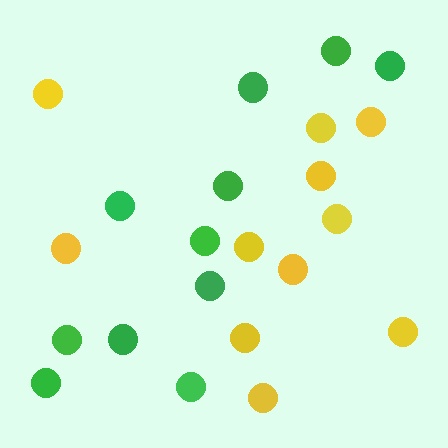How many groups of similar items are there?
There are 2 groups: one group of yellow circles (11) and one group of green circles (11).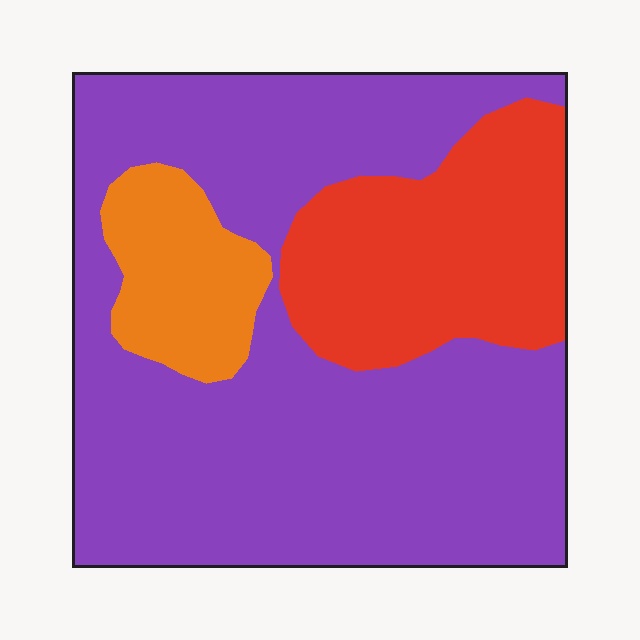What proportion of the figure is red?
Red takes up about one quarter (1/4) of the figure.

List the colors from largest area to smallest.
From largest to smallest: purple, red, orange.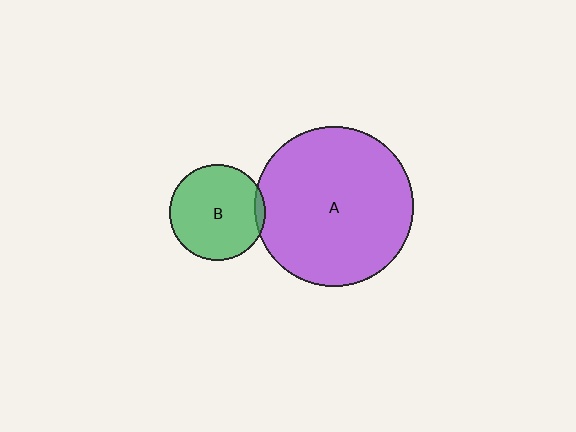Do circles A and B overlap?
Yes.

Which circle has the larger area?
Circle A (purple).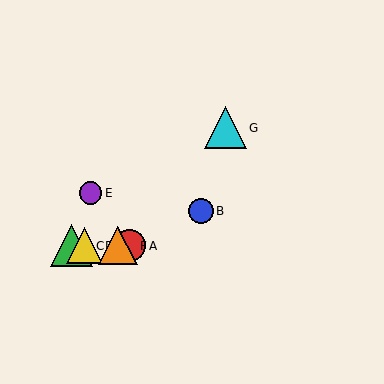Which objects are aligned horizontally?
Objects A, C, D, F are aligned horizontally.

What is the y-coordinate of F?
Object F is at y≈246.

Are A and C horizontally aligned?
Yes, both are at y≈246.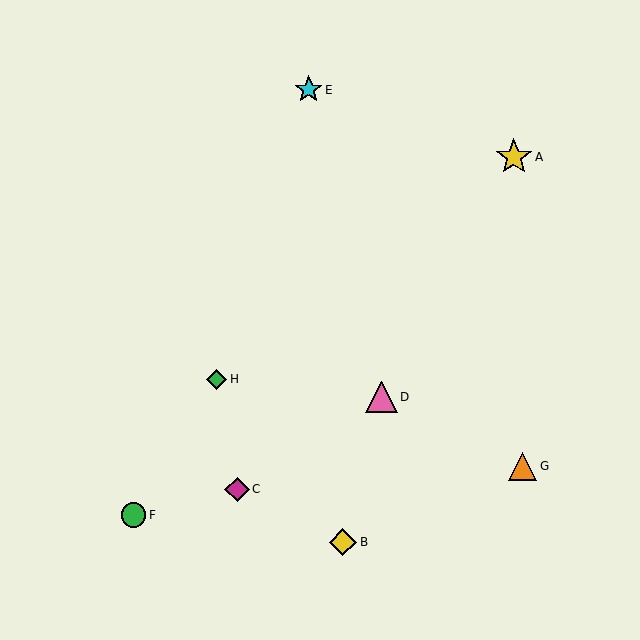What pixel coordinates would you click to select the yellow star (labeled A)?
Click at (514, 157) to select the yellow star A.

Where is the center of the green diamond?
The center of the green diamond is at (217, 379).